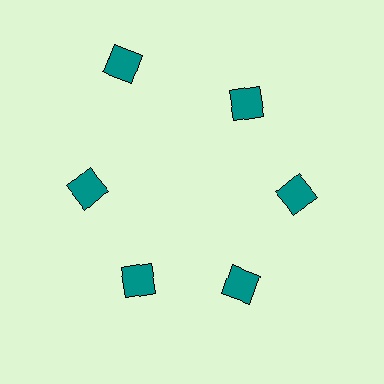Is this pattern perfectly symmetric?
No. The 6 teal diamonds are arranged in a ring, but one element near the 11 o'clock position is pushed outward from the center, breaking the 6-fold rotational symmetry.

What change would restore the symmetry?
The symmetry would be restored by moving it inward, back onto the ring so that all 6 diamonds sit at equal angles and equal distance from the center.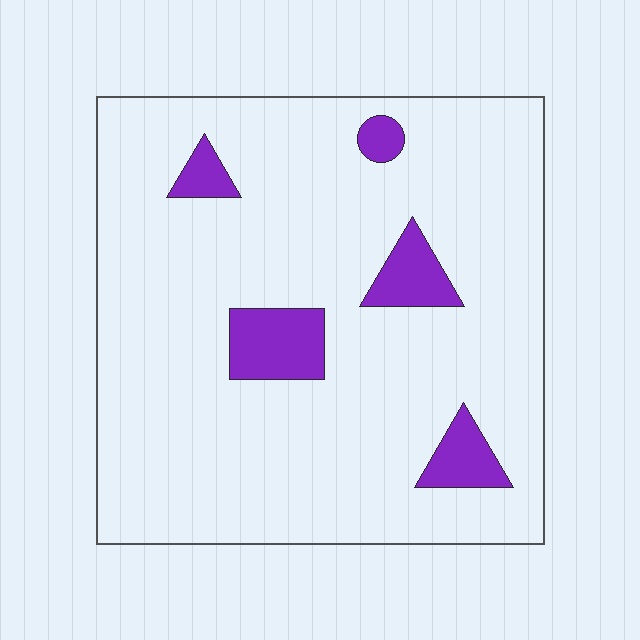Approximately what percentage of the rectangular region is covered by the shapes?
Approximately 10%.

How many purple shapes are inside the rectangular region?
5.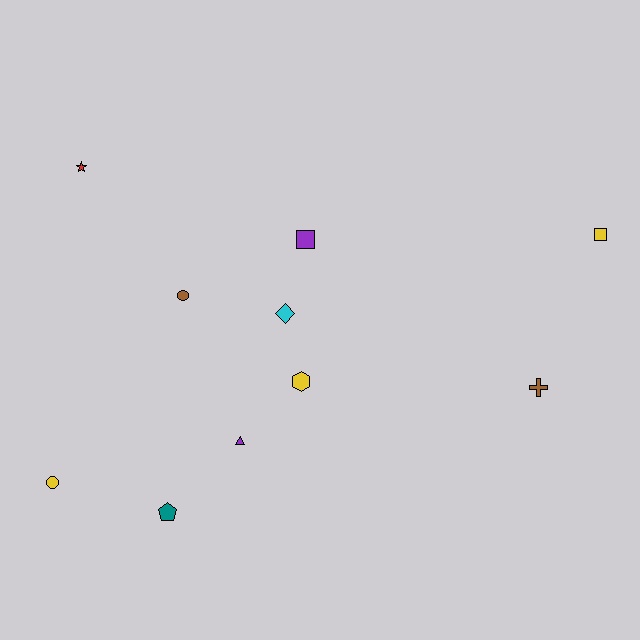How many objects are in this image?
There are 10 objects.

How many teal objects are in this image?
There is 1 teal object.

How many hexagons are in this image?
There is 1 hexagon.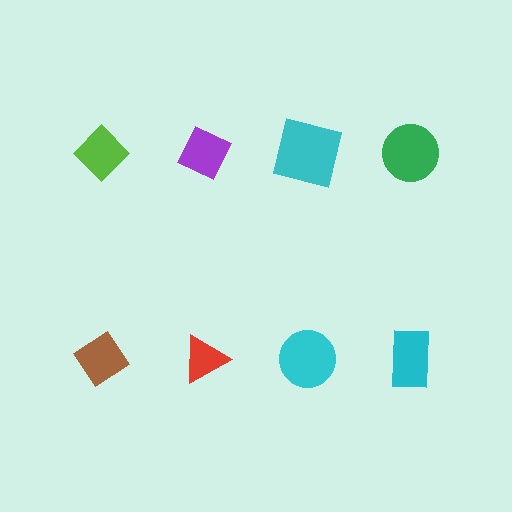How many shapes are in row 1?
4 shapes.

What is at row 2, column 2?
A red triangle.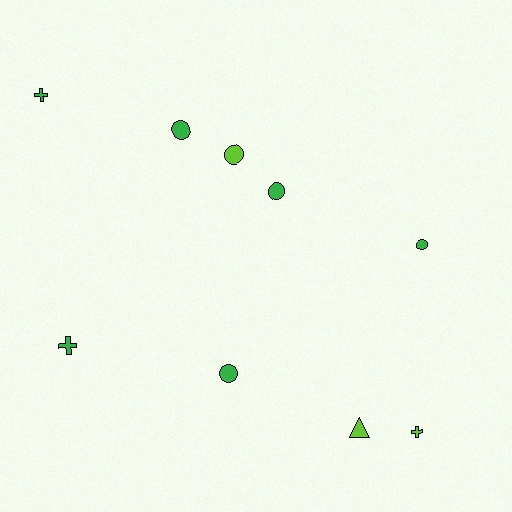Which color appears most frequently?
Green, with 6 objects.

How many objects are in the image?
There are 9 objects.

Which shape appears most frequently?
Circle, with 5 objects.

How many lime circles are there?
There is 1 lime circle.